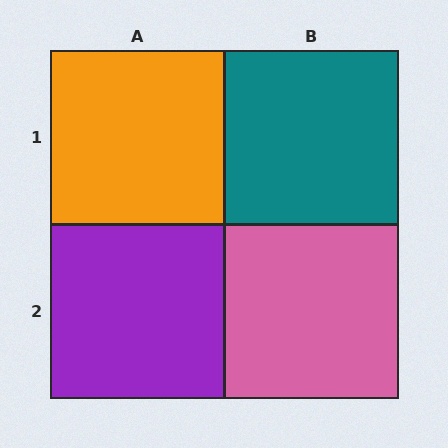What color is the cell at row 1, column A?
Orange.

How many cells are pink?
1 cell is pink.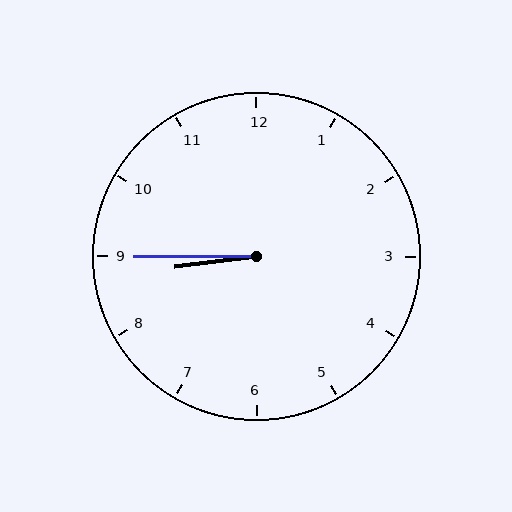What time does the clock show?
8:45.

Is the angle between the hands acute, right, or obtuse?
It is acute.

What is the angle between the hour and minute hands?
Approximately 8 degrees.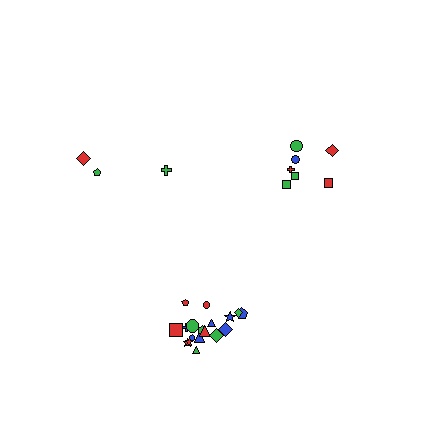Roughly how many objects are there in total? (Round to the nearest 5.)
Roughly 30 objects in total.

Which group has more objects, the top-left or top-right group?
The top-right group.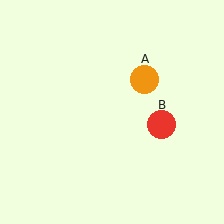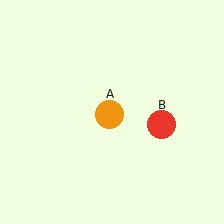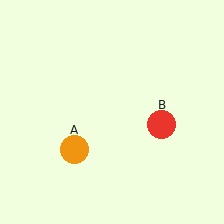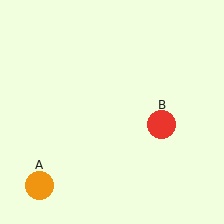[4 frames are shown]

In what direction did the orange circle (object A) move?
The orange circle (object A) moved down and to the left.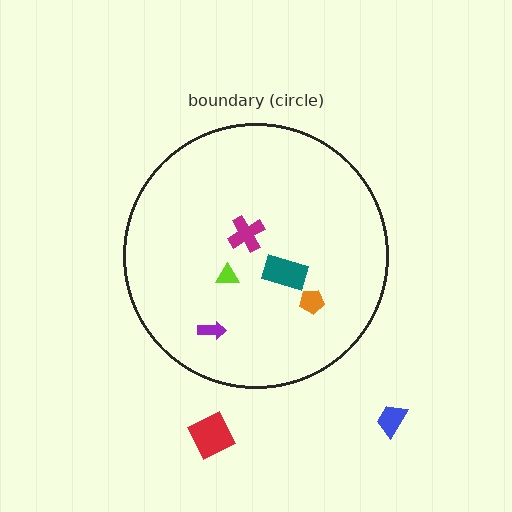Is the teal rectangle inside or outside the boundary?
Inside.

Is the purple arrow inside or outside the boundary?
Inside.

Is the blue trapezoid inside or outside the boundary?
Outside.